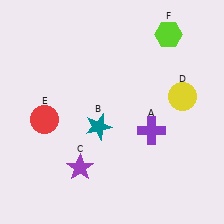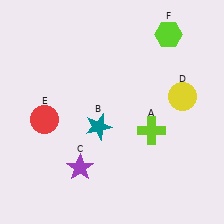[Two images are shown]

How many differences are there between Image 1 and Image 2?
There is 1 difference between the two images.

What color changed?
The cross (A) changed from purple in Image 1 to lime in Image 2.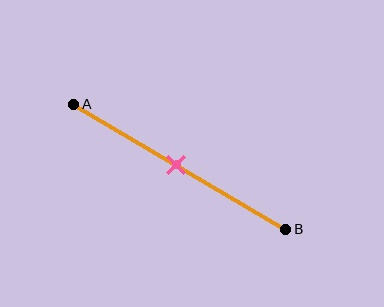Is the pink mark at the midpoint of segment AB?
Yes, the mark is approximately at the midpoint.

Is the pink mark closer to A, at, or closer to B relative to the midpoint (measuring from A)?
The pink mark is approximately at the midpoint of segment AB.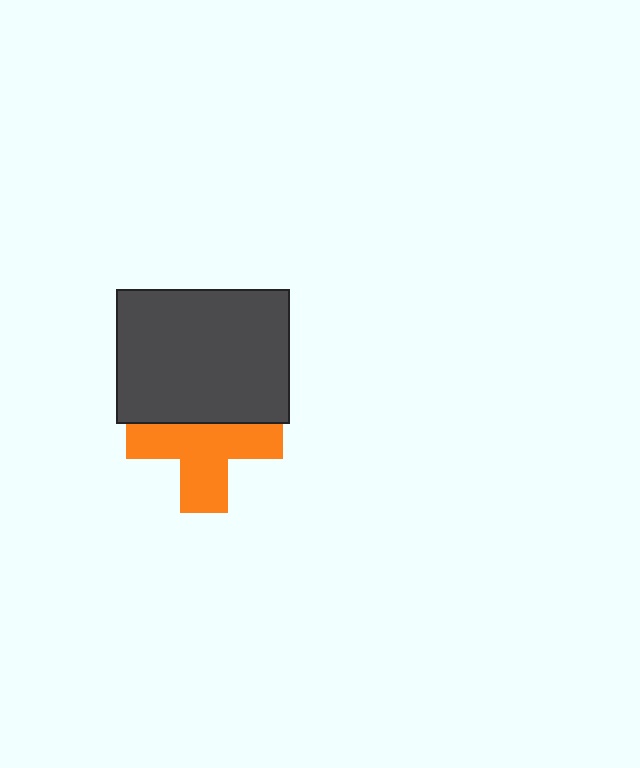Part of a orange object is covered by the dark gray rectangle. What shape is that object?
It is a cross.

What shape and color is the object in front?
The object in front is a dark gray rectangle.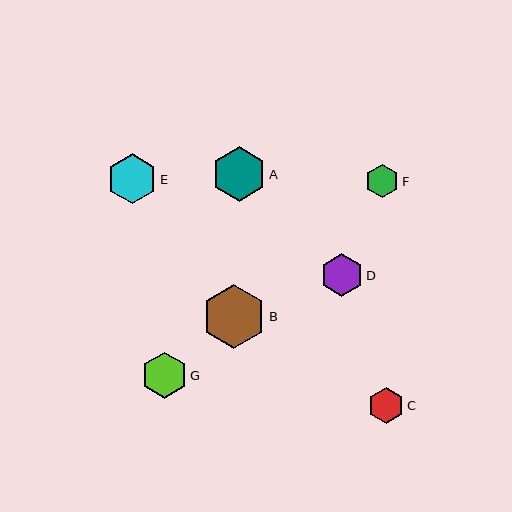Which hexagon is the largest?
Hexagon B is the largest with a size of approximately 64 pixels.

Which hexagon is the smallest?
Hexagon F is the smallest with a size of approximately 33 pixels.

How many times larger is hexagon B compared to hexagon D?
Hexagon B is approximately 1.5 times the size of hexagon D.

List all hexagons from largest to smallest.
From largest to smallest: B, A, E, G, D, C, F.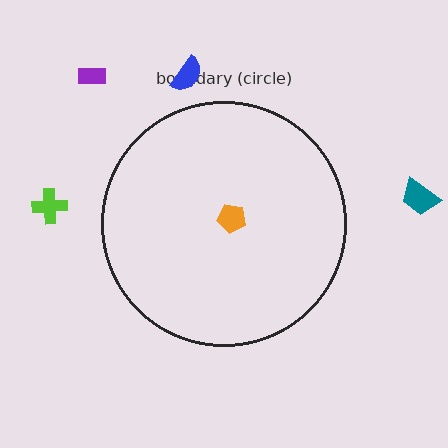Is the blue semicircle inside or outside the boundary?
Outside.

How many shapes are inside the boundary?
1 inside, 4 outside.